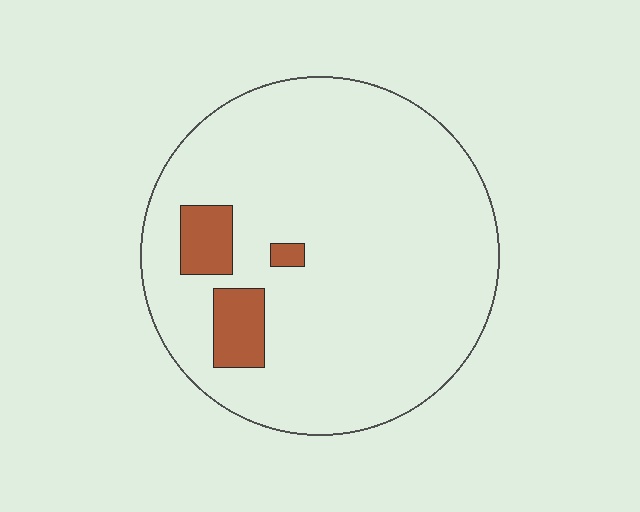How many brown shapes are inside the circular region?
3.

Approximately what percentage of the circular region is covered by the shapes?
Approximately 10%.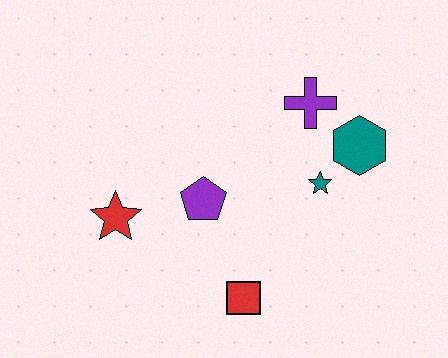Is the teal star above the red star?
Yes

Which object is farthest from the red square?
The purple cross is farthest from the red square.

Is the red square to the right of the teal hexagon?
No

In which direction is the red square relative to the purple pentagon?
The red square is below the purple pentagon.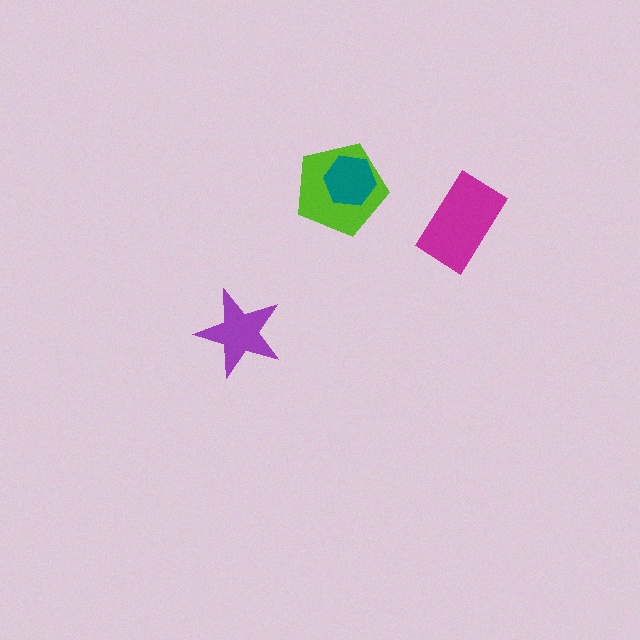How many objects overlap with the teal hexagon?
1 object overlaps with the teal hexagon.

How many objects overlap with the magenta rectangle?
0 objects overlap with the magenta rectangle.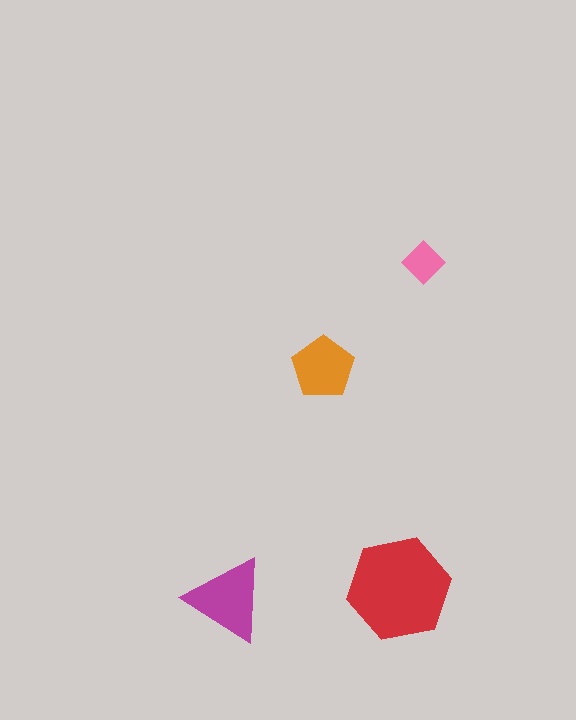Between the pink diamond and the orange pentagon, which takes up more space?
The orange pentagon.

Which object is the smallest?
The pink diamond.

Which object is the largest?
The red hexagon.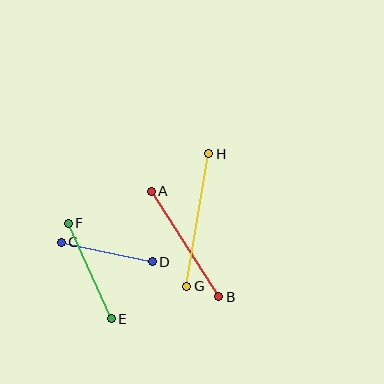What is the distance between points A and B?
The distance is approximately 125 pixels.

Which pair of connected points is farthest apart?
Points G and H are farthest apart.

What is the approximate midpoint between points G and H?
The midpoint is at approximately (198, 220) pixels.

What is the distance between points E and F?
The distance is approximately 105 pixels.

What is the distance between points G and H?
The distance is approximately 134 pixels.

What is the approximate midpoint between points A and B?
The midpoint is at approximately (185, 244) pixels.